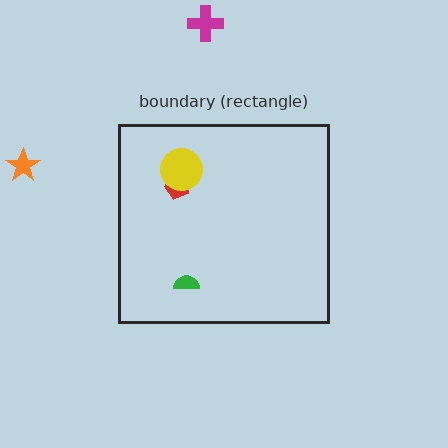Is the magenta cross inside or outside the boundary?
Outside.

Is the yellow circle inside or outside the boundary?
Inside.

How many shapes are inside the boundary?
3 inside, 2 outside.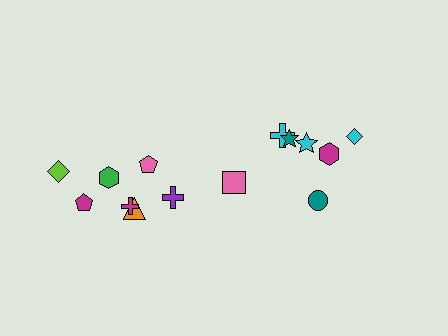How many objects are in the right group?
There are 6 objects.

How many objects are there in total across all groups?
There are 14 objects.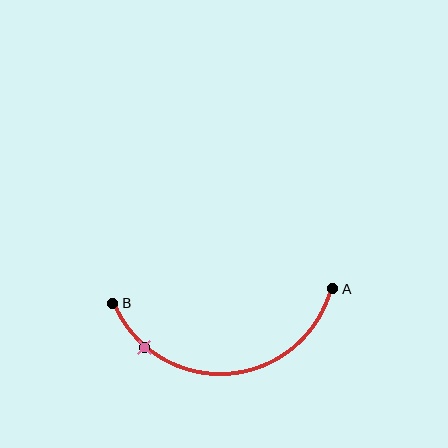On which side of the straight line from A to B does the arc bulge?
The arc bulges below the straight line connecting A and B.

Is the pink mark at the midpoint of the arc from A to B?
No. The pink mark lies on the arc but is closer to endpoint B. The arc midpoint would be at the point on the curve equidistant along the arc from both A and B.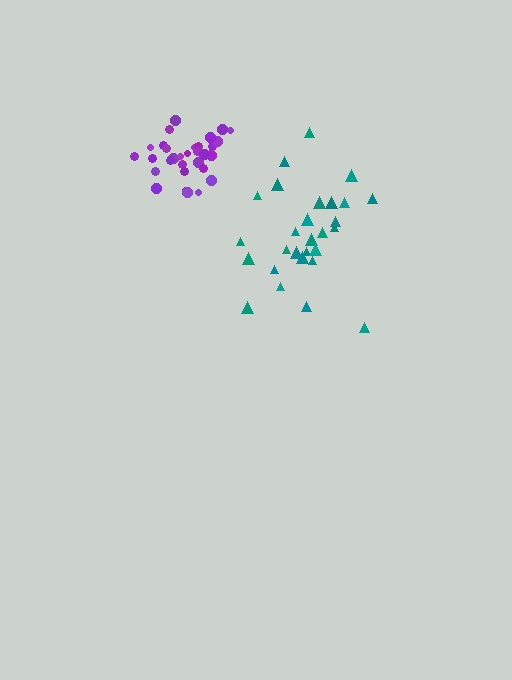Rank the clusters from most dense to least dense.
purple, teal.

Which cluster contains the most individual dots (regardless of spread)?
Purple (31).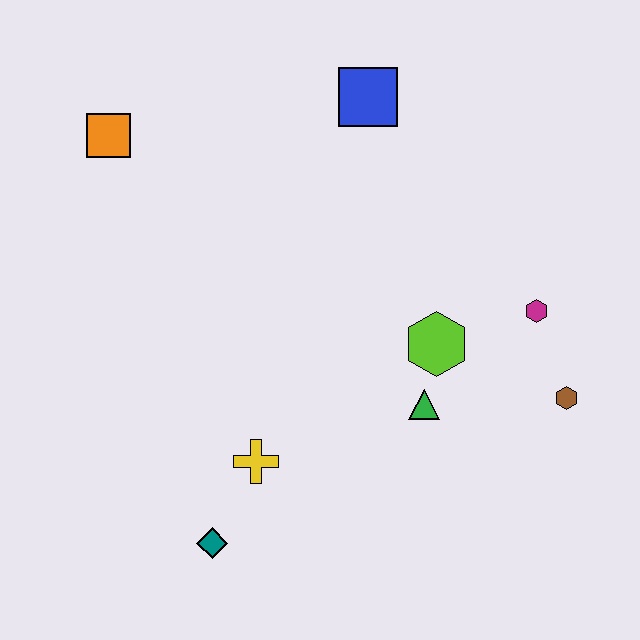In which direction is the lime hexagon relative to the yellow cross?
The lime hexagon is to the right of the yellow cross.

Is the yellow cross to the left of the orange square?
No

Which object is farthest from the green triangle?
The orange square is farthest from the green triangle.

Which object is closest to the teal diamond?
The yellow cross is closest to the teal diamond.